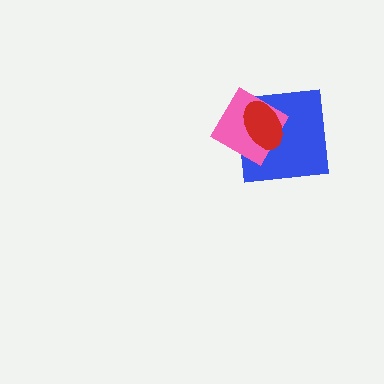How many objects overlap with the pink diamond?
2 objects overlap with the pink diamond.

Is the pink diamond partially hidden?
Yes, it is partially covered by another shape.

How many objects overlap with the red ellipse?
2 objects overlap with the red ellipse.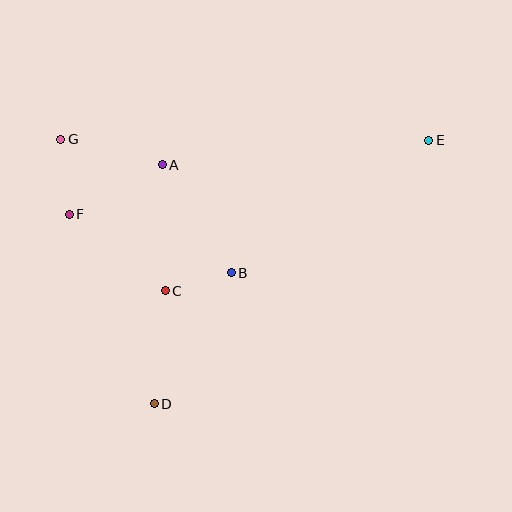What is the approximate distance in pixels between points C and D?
The distance between C and D is approximately 114 pixels.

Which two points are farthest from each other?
Points D and E are farthest from each other.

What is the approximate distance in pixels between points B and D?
The distance between B and D is approximately 152 pixels.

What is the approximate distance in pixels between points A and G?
The distance between A and G is approximately 104 pixels.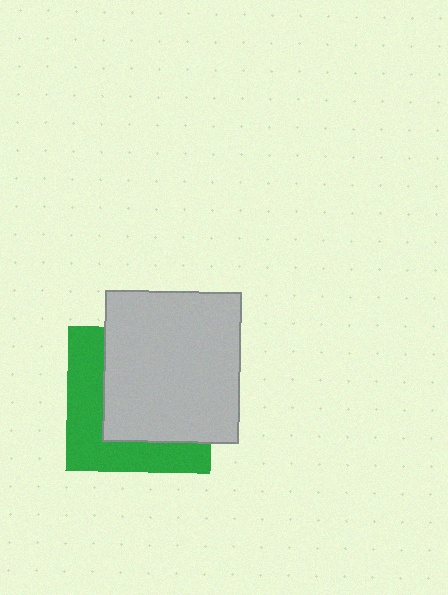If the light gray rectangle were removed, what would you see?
You would see the complete green square.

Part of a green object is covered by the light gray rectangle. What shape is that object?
It is a square.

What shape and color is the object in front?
The object in front is a light gray rectangle.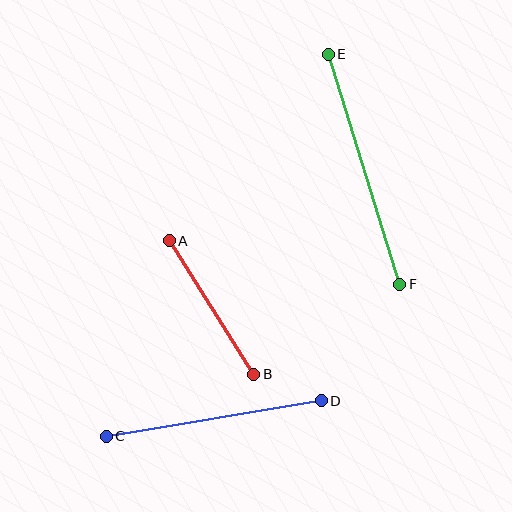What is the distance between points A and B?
The distance is approximately 158 pixels.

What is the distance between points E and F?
The distance is approximately 241 pixels.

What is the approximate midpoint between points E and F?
The midpoint is at approximately (364, 169) pixels.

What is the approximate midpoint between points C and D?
The midpoint is at approximately (214, 419) pixels.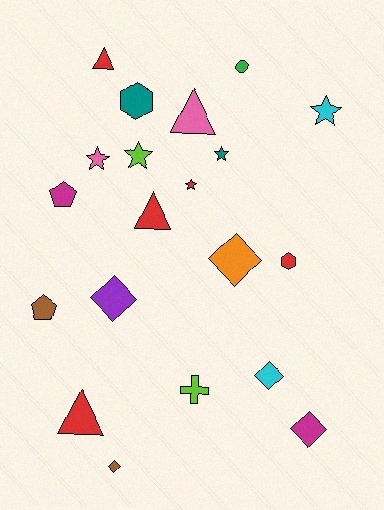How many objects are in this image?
There are 20 objects.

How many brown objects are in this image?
There are 2 brown objects.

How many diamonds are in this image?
There are 5 diamonds.